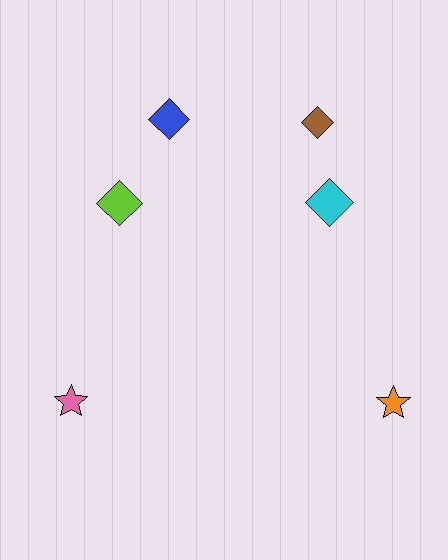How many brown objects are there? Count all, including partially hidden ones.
There is 1 brown object.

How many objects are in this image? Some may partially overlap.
There are 6 objects.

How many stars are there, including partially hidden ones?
There are 2 stars.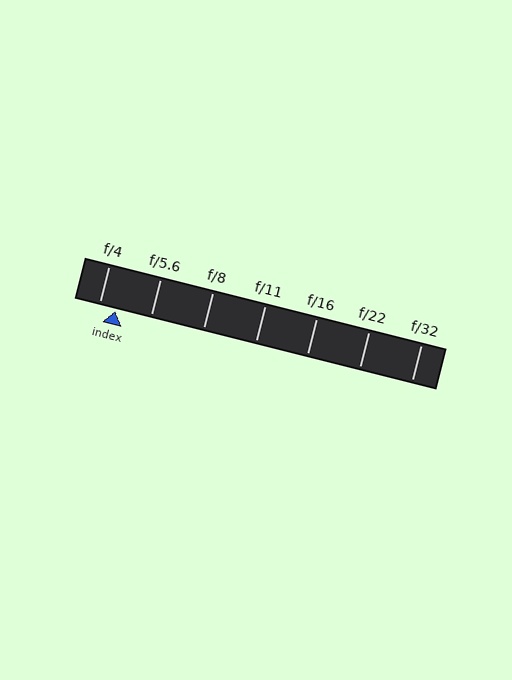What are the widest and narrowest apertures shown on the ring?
The widest aperture shown is f/4 and the narrowest is f/32.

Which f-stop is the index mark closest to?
The index mark is closest to f/4.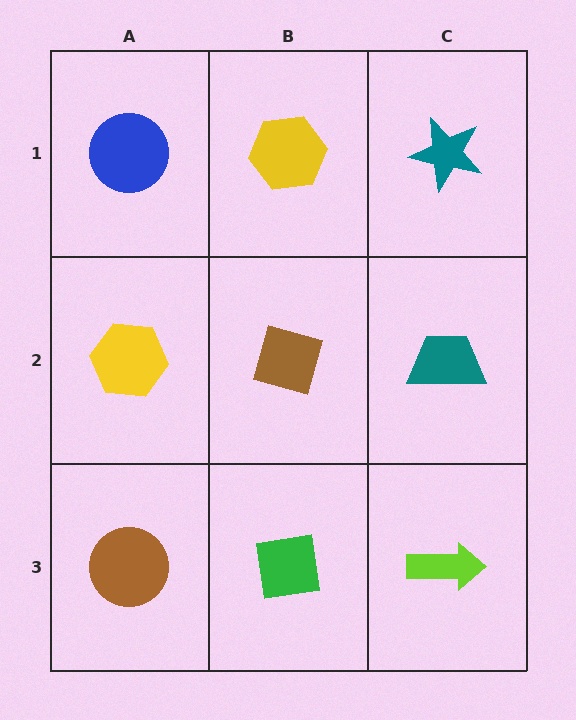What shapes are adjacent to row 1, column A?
A yellow hexagon (row 2, column A), a yellow hexagon (row 1, column B).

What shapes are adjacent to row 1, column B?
A brown diamond (row 2, column B), a blue circle (row 1, column A), a teal star (row 1, column C).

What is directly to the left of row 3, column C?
A green square.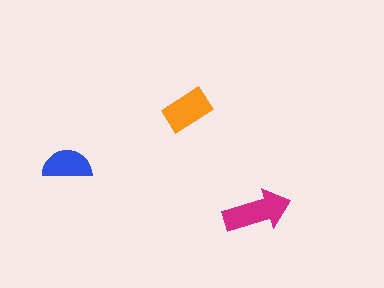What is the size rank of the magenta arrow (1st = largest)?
1st.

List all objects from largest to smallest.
The magenta arrow, the orange rectangle, the blue semicircle.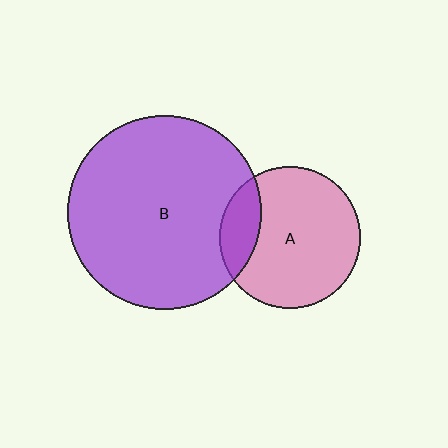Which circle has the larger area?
Circle B (purple).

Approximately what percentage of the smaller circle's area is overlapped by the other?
Approximately 20%.